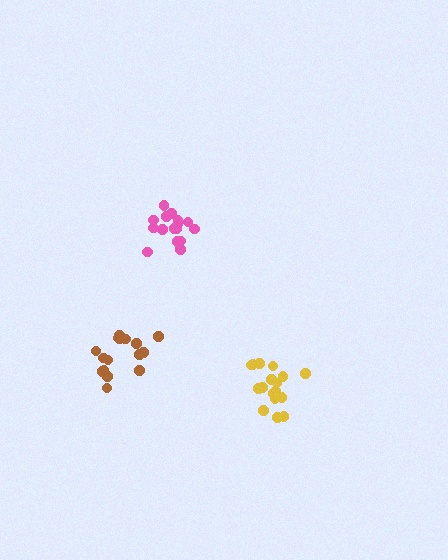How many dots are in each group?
Group 1: 16 dots, Group 2: 16 dots, Group 3: 17 dots (49 total).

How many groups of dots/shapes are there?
There are 3 groups.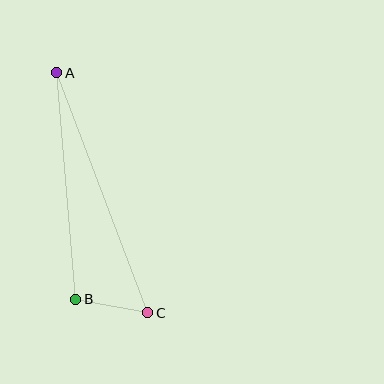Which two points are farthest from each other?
Points A and C are farthest from each other.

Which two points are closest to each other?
Points B and C are closest to each other.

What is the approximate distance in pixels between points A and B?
The distance between A and B is approximately 227 pixels.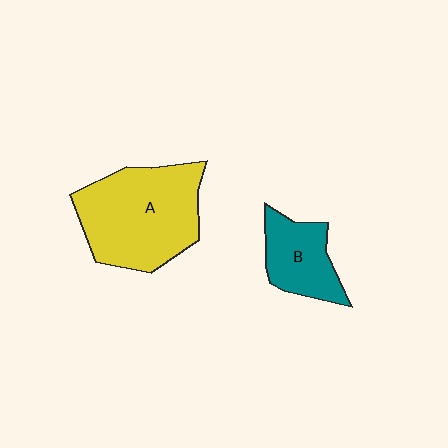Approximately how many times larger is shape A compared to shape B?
Approximately 2.1 times.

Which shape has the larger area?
Shape A (yellow).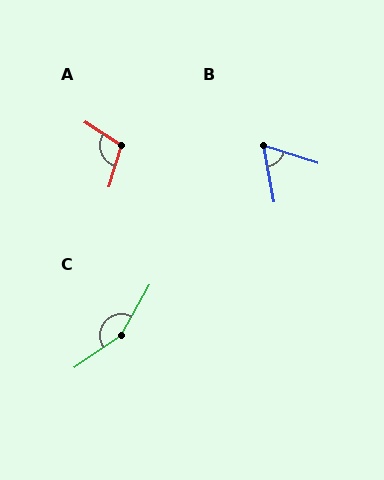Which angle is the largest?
C, at approximately 154 degrees.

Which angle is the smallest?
B, at approximately 62 degrees.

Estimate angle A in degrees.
Approximately 106 degrees.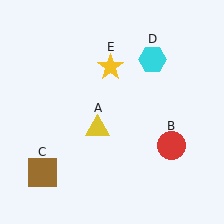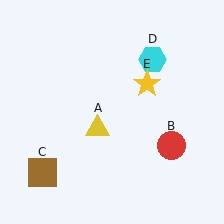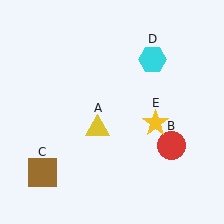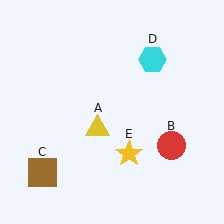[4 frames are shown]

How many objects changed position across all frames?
1 object changed position: yellow star (object E).